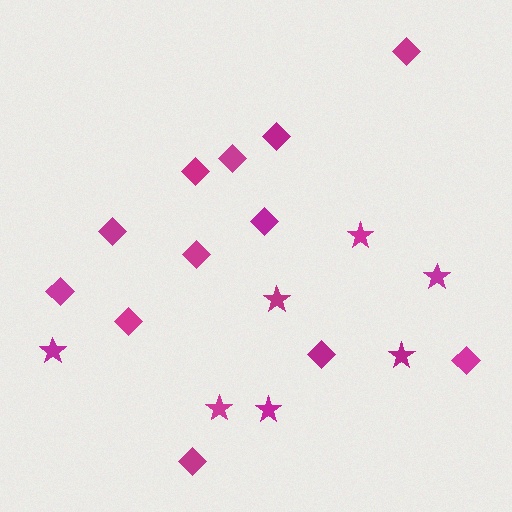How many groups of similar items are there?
There are 2 groups: one group of stars (7) and one group of diamonds (12).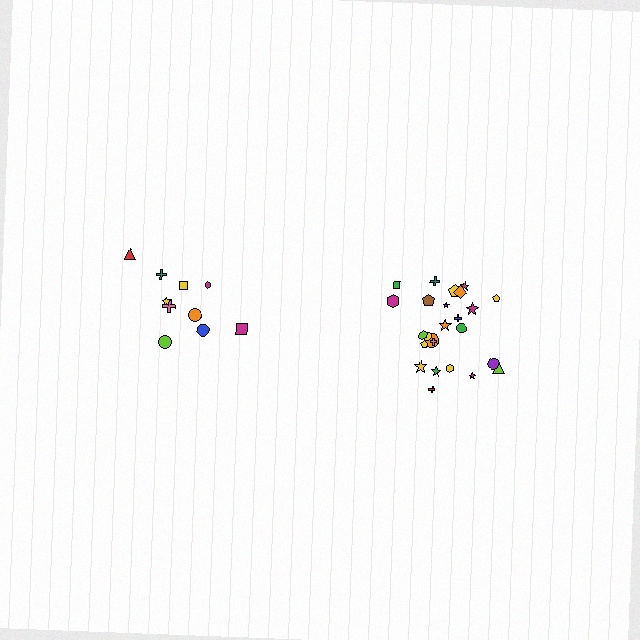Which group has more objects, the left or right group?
The right group.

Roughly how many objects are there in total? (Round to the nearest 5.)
Roughly 35 objects in total.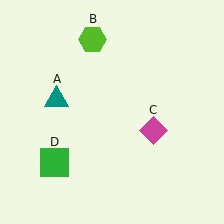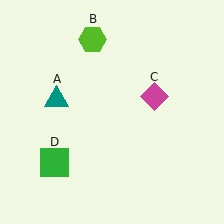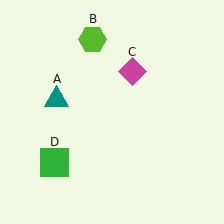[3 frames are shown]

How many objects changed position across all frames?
1 object changed position: magenta diamond (object C).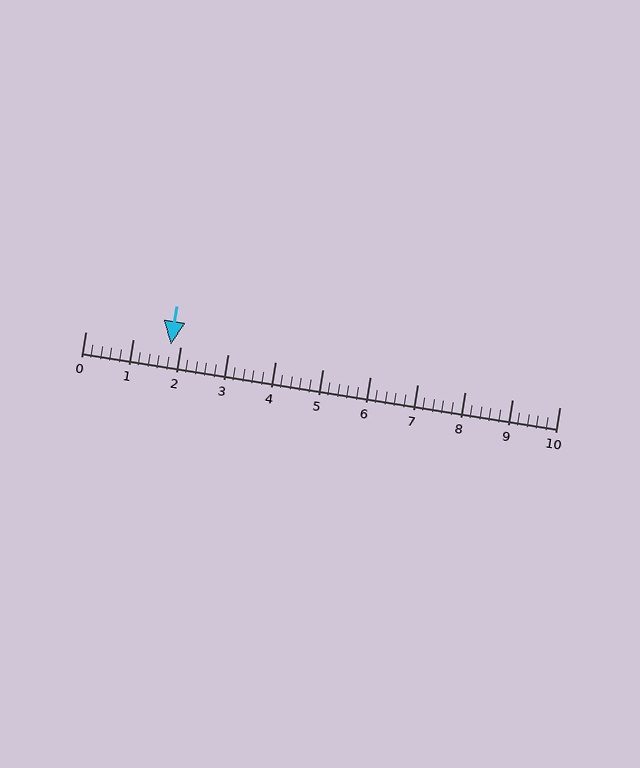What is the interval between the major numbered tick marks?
The major tick marks are spaced 1 units apart.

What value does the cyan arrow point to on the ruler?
The cyan arrow points to approximately 1.8.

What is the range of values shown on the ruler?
The ruler shows values from 0 to 10.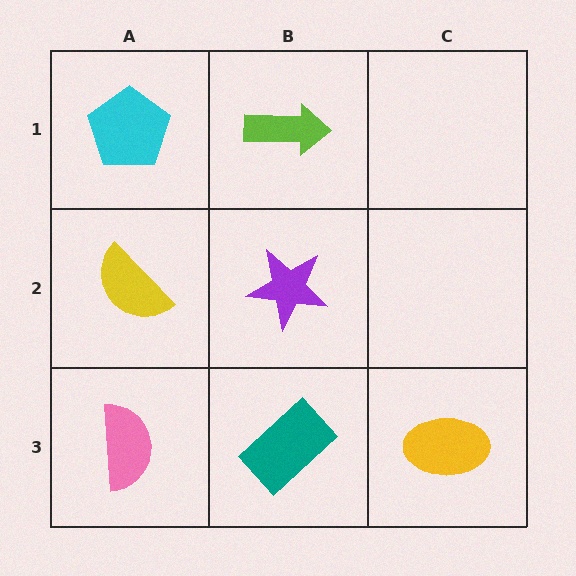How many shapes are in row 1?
2 shapes.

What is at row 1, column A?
A cyan pentagon.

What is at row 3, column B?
A teal rectangle.